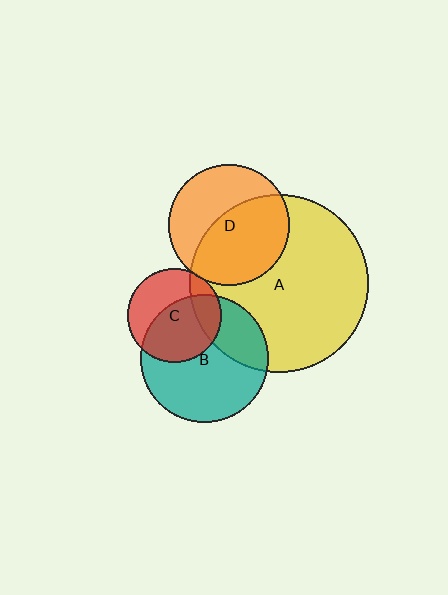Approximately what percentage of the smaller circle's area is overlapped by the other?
Approximately 55%.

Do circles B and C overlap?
Yes.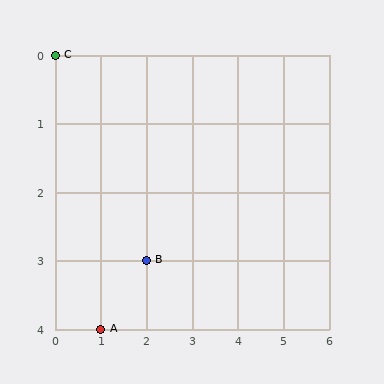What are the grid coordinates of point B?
Point B is at grid coordinates (2, 3).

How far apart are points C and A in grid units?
Points C and A are 1 column and 4 rows apart (about 4.1 grid units diagonally).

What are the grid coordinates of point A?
Point A is at grid coordinates (1, 4).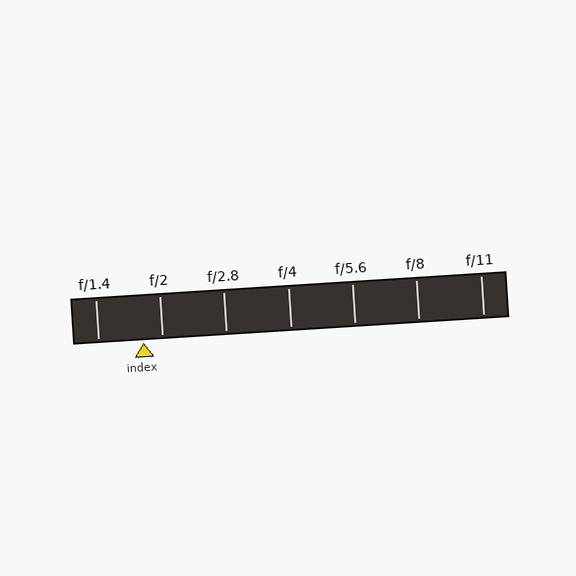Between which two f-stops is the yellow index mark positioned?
The index mark is between f/1.4 and f/2.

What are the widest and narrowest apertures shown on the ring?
The widest aperture shown is f/1.4 and the narrowest is f/11.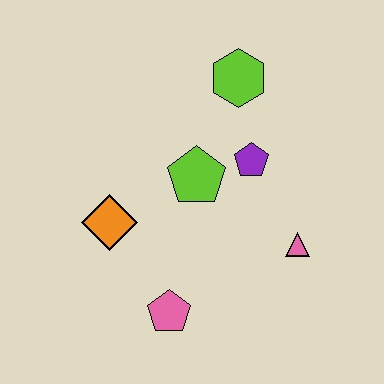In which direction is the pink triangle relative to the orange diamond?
The pink triangle is to the right of the orange diamond.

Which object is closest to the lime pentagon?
The purple pentagon is closest to the lime pentagon.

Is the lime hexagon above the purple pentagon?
Yes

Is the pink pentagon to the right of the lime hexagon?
No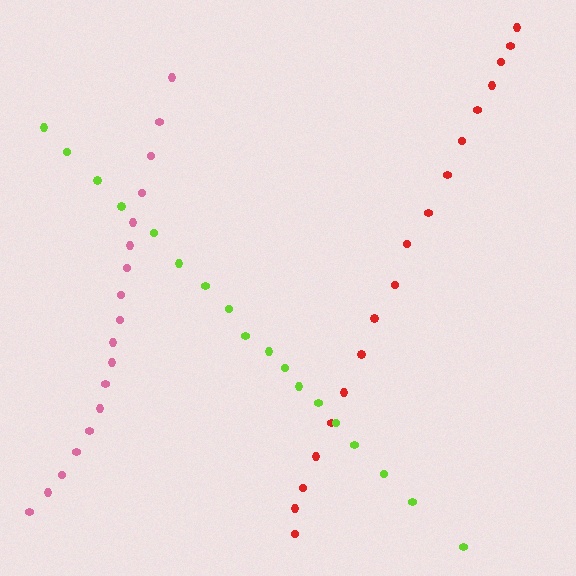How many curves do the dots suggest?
There are 3 distinct paths.